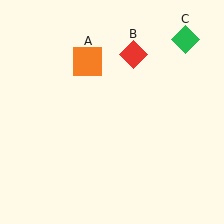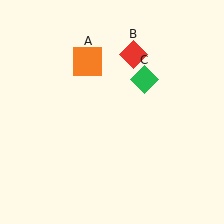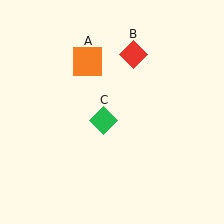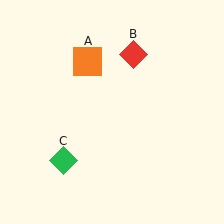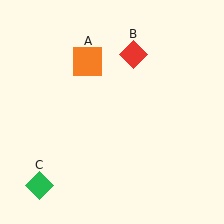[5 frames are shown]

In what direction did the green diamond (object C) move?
The green diamond (object C) moved down and to the left.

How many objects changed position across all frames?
1 object changed position: green diamond (object C).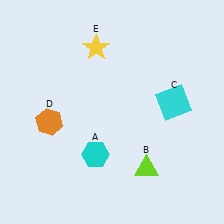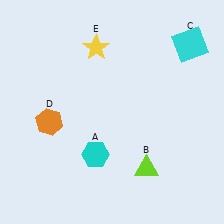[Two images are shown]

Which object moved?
The cyan square (C) moved up.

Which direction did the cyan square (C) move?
The cyan square (C) moved up.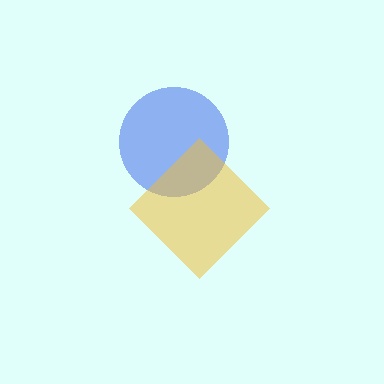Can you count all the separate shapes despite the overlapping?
Yes, there are 2 separate shapes.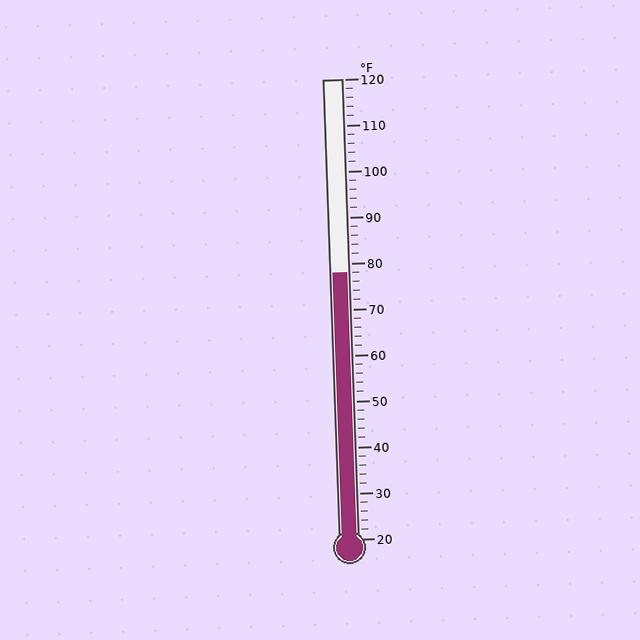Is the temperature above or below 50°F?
The temperature is above 50°F.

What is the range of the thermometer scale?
The thermometer scale ranges from 20°F to 120°F.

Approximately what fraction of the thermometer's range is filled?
The thermometer is filled to approximately 60% of its range.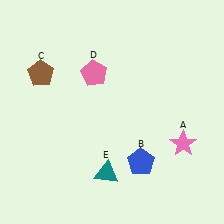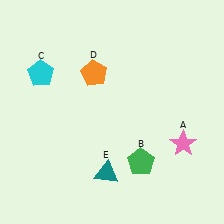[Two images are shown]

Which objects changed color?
B changed from blue to green. C changed from brown to cyan. D changed from pink to orange.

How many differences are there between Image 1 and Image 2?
There are 3 differences between the two images.